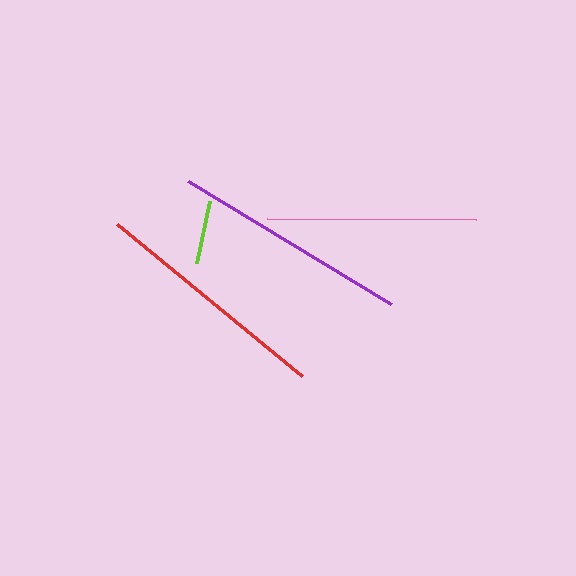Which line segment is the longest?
The red line is the longest at approximately 239 pixels.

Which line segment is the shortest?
The lime line is the shortest at approximately 63 pixels.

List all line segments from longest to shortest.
From longest to shortest: red, purple, pink, lime.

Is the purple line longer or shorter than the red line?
The red line is longer than the purple line.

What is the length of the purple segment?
The purple segment is approximately 237 pixels long.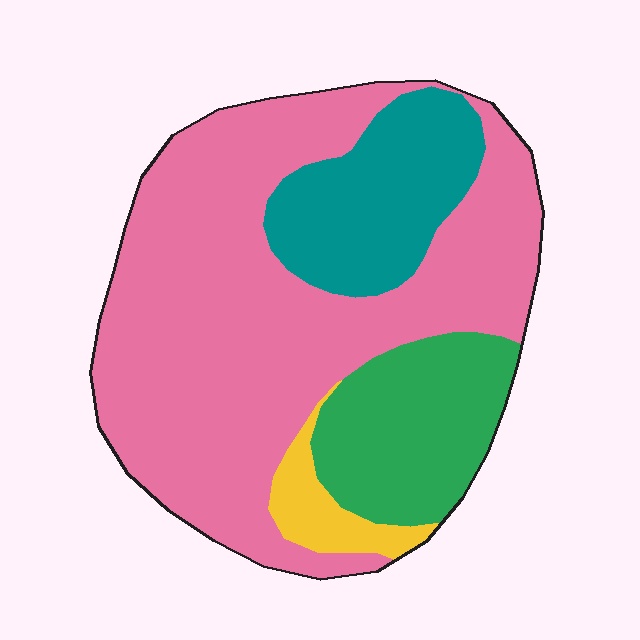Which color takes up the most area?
Pink, at roughly 60%.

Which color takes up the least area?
Yellow, at roughly 5%.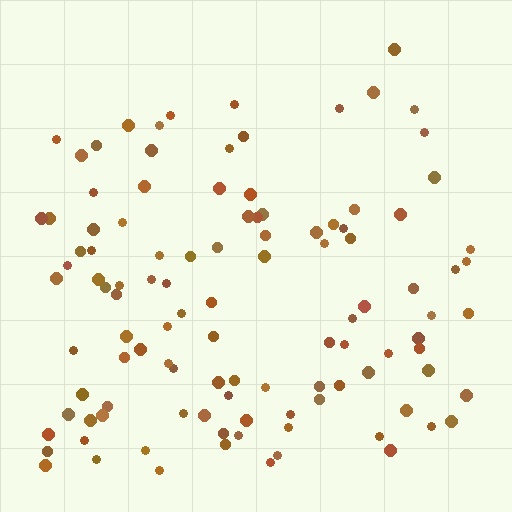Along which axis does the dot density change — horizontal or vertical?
Vertical.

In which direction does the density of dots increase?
From top to bottom, with the bottom side densest.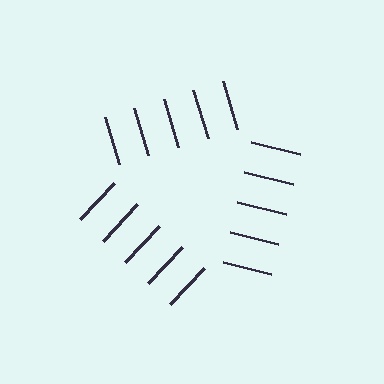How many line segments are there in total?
15 — 5 along each of the 3 edges.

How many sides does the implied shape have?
3 sides — the line-ends trace a triangle.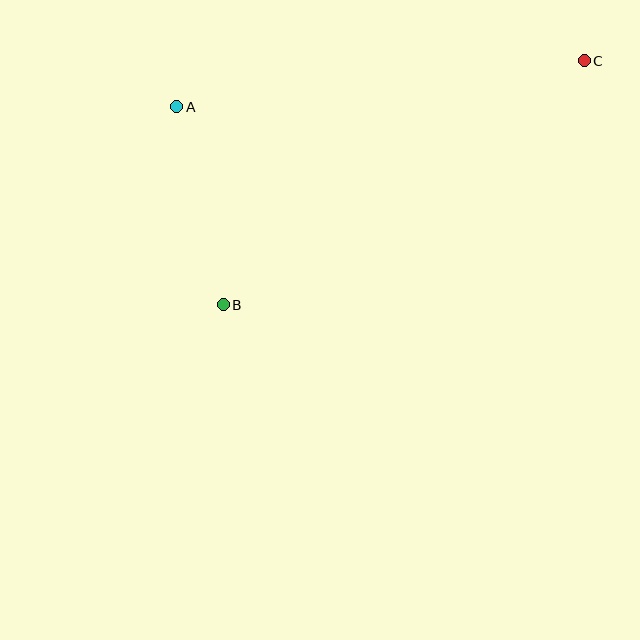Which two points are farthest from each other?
Points B and C are farthest from each other.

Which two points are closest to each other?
Points A and B are closest to each other.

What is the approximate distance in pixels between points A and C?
The distance between A and C is approximately 410 pixels.